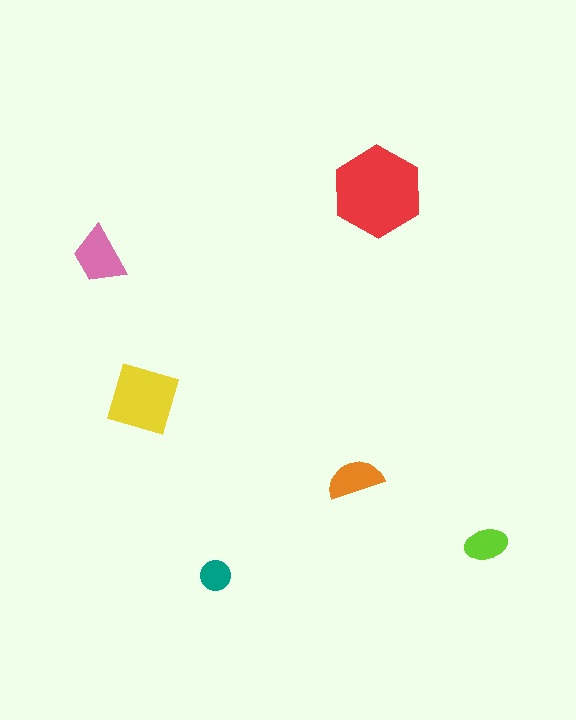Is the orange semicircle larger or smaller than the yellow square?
Smaller.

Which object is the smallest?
The teal circle.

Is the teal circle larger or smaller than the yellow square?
Smaller.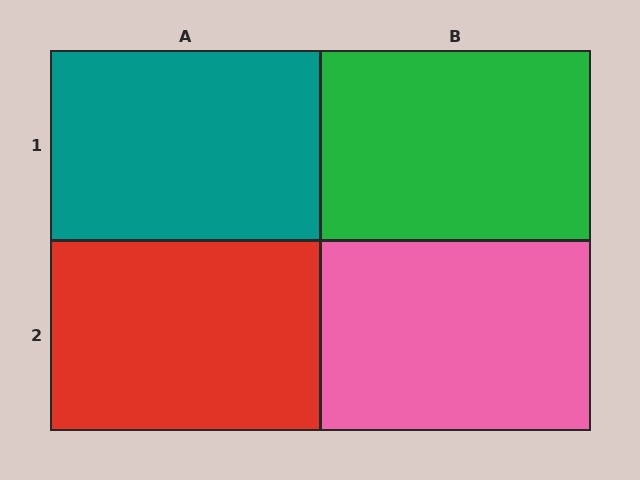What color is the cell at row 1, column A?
Teal.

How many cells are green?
1 cell is green.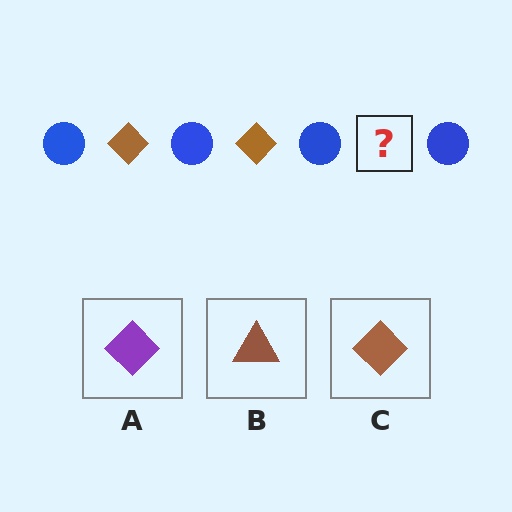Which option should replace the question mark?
Option C.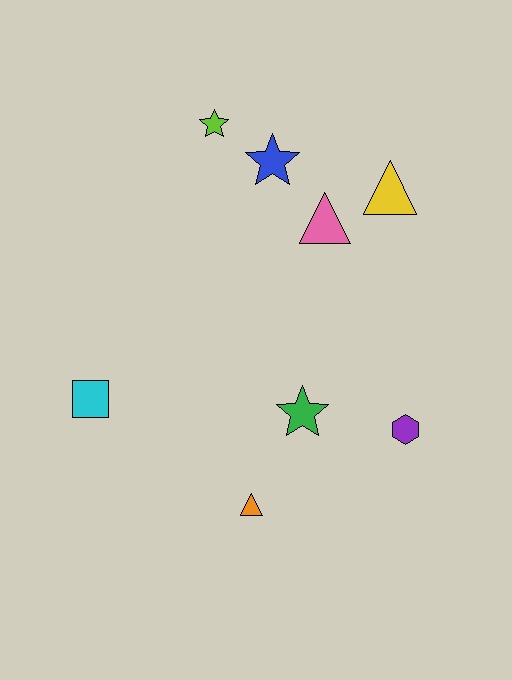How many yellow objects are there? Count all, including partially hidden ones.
There is 1 yellow object.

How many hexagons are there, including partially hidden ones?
There is 1 hexagon.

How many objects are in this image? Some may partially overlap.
There are 8 objects.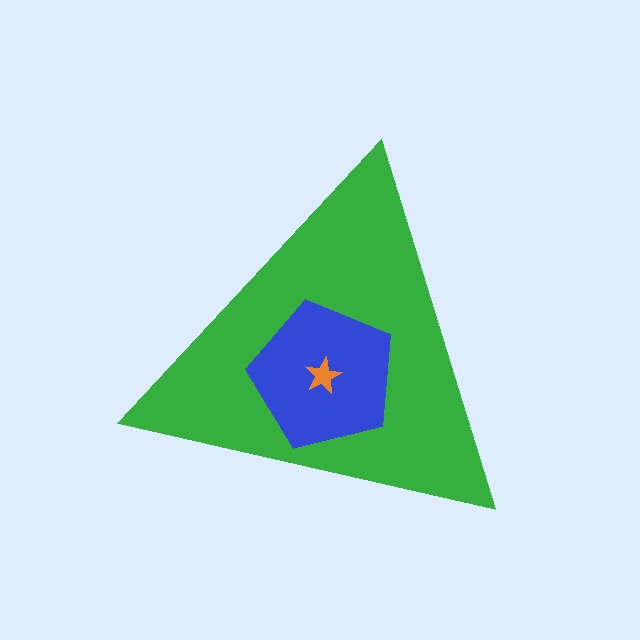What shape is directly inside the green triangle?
The blue pentagon.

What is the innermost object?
The orange star.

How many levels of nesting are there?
3.